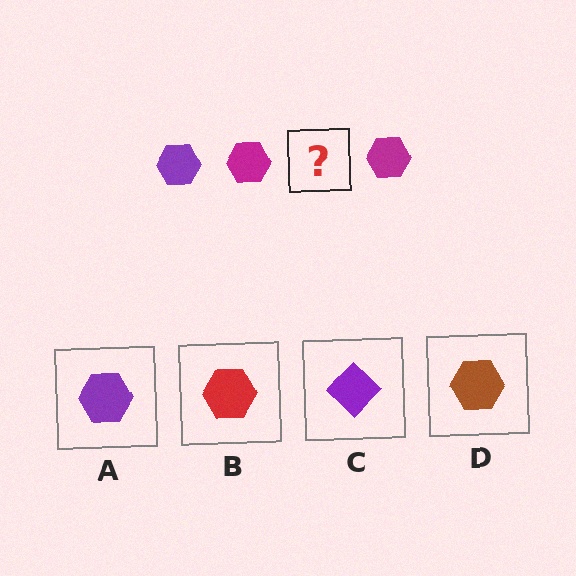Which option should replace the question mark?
Option A.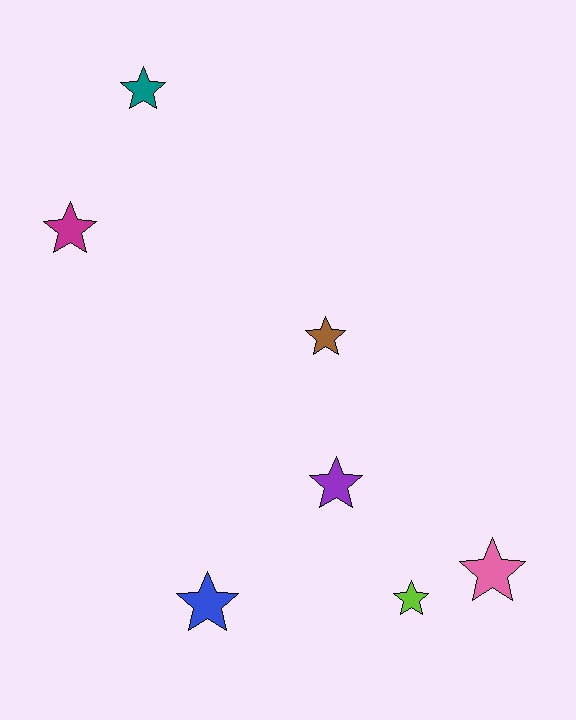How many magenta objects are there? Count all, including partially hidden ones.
There is 1 magenta object.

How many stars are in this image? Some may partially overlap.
There are 7 stars.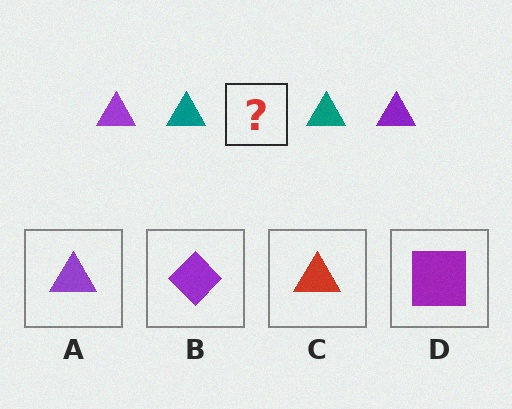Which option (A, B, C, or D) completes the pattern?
A.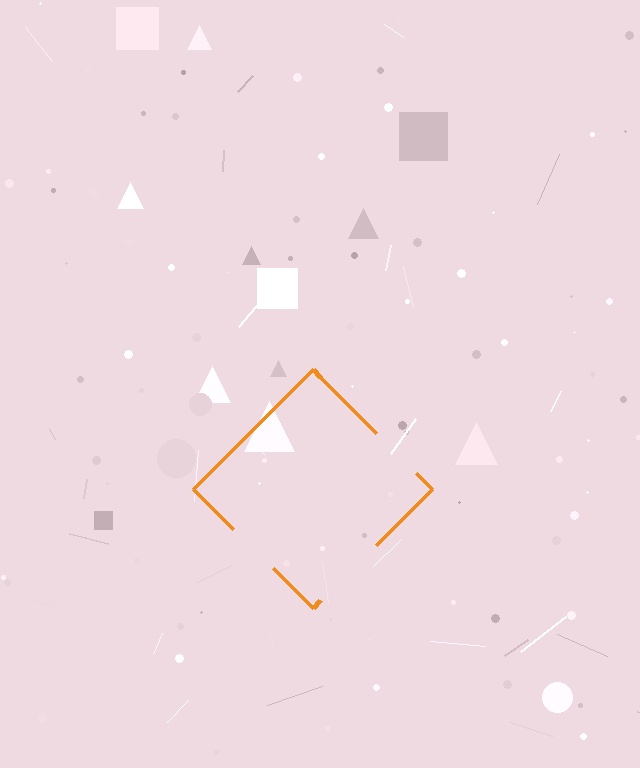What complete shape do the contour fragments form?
The contour fragments form a diamond.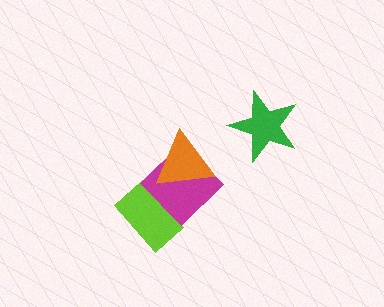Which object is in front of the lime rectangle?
The magenta diamond is in front of the lime rectangle.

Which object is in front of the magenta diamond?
The orange triangle is in front of the magenta diamond.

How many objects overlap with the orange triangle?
1 object overlaps with the orange triangle.